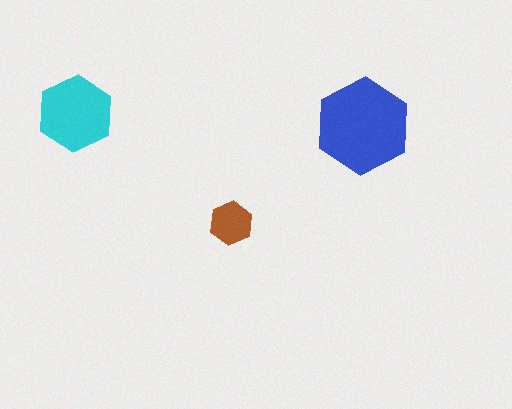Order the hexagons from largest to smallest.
the blue one, the cyan one, the brown one.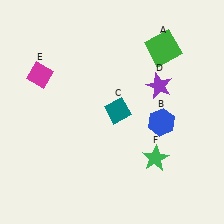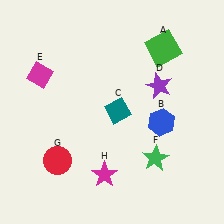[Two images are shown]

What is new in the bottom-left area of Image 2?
A magenta star (H) was added in the bottom-left area of Image 2.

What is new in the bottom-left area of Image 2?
A red circle (G) was added in the bottom-left area of Image 2.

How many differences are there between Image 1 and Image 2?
There are 2 differences between the two images.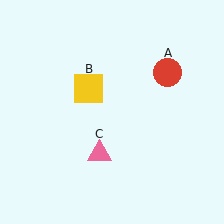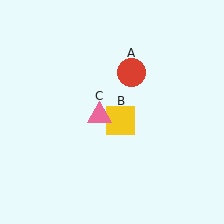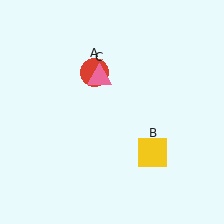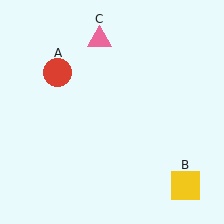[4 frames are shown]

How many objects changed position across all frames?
3 objects changed position: red circle (object A), yellow square (object B), pink triangle (object C).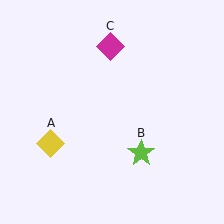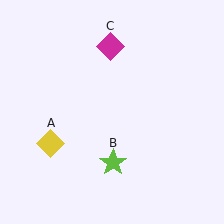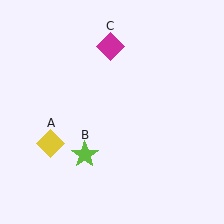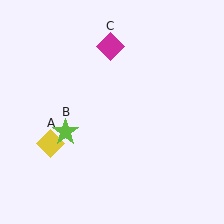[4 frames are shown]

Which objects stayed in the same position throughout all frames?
Yellow diamond (object A) and magenta diamond (object C) remained stationary.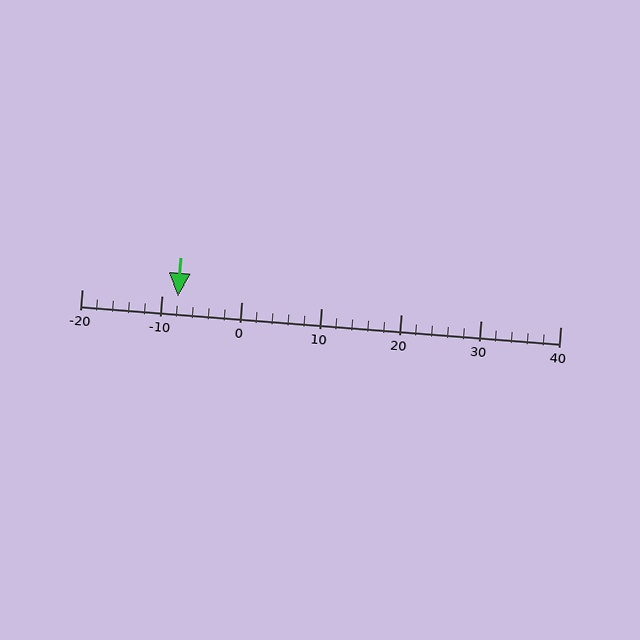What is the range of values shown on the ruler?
The ruler shows values from -20 to 40.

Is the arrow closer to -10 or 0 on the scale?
The arrow is closer to -10.